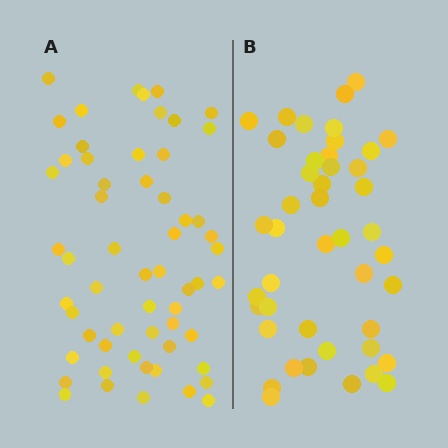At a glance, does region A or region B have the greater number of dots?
Region A (the left region) has more dots.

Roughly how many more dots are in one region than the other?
Region A has approximately 15 more dots than region B.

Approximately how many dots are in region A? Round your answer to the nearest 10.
About 60 dots. (The exact count is 58, which rounds to 60.)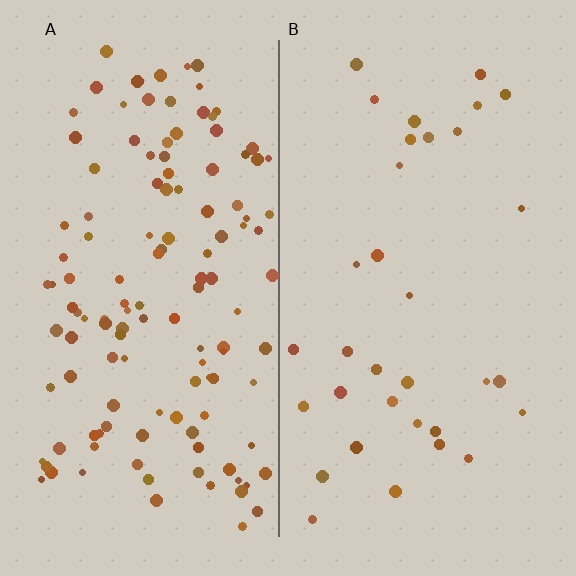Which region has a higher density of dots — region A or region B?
A (the left).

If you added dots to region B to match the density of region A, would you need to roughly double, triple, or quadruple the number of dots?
Approximately quadruple.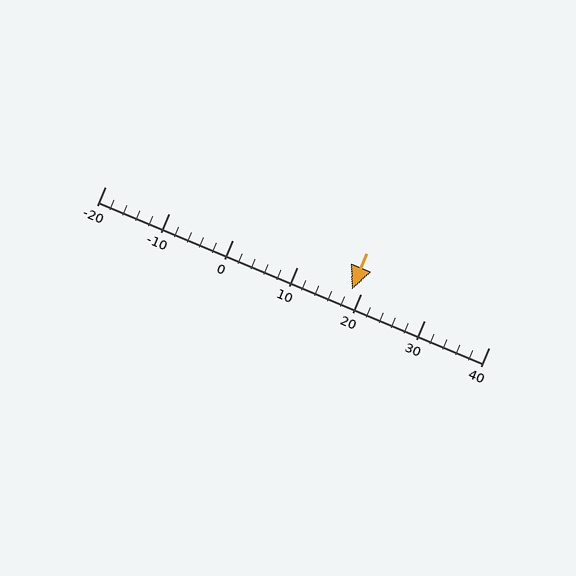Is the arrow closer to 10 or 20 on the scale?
The arrow is closer to 20.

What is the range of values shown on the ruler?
The ruler shows values from -20 to 40.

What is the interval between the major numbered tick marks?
The major tick marks are spaced 10 units apart.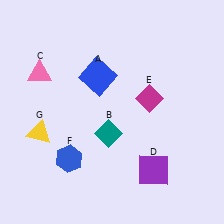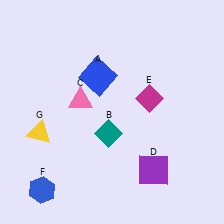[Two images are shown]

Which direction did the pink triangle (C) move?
The pink triangle (C) moved right.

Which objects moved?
The objects that moved are: the pink triangle (C), the blue hexagon (F).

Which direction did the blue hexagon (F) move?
The blue hexagon (F) moved down.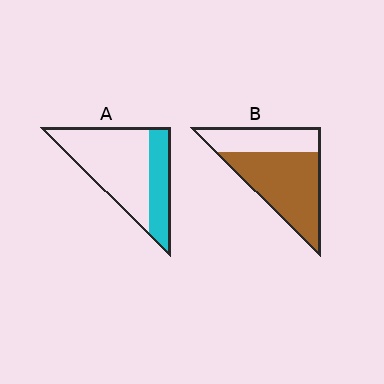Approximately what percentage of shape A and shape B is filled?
A is approximately 30% and B is approximately 65%.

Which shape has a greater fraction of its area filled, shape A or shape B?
Shape B.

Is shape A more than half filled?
No.